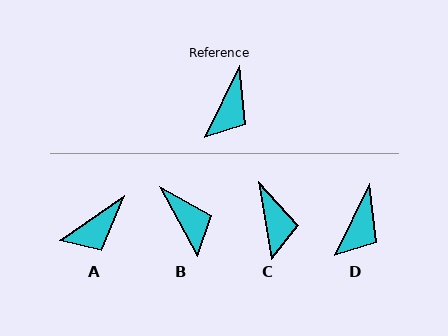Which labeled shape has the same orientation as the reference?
D.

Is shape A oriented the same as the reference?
No, it is off by about 29 degrees.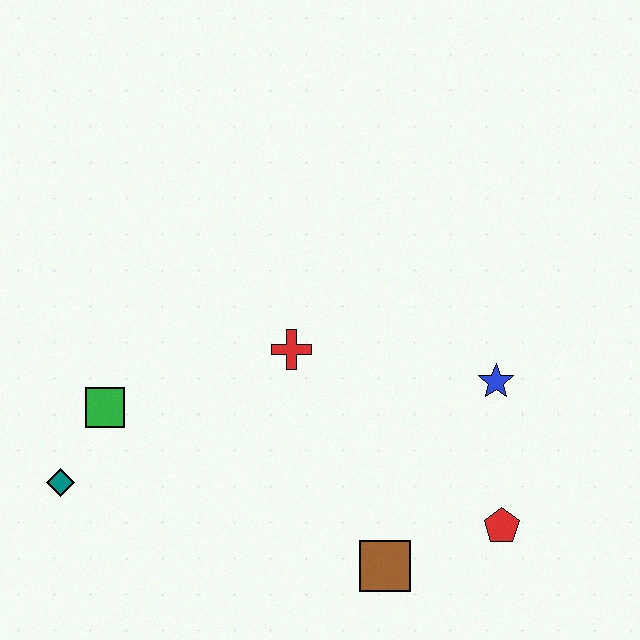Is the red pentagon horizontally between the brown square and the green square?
No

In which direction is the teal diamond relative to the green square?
The teal diamond is below the green square.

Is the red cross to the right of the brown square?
No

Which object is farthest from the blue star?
The teal diamond is farthest from the blue star.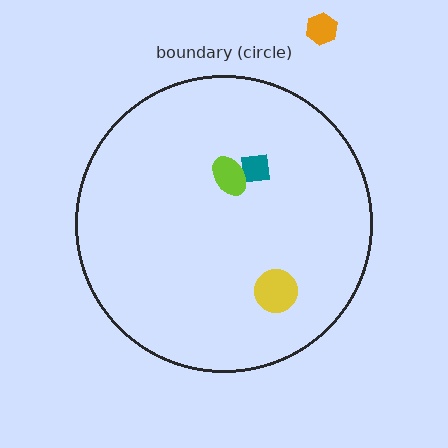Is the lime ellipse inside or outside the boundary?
Inside.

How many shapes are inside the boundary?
3 inside, 1 outside.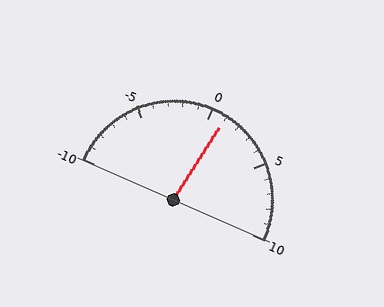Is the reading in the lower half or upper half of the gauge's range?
The reading is in the upper half of the range (-10 to 10).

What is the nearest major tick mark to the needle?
The nearest major tick mark is 0.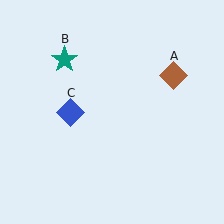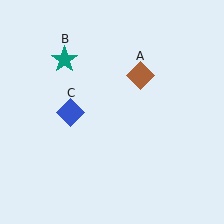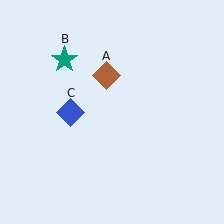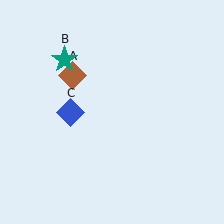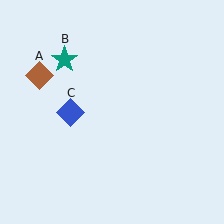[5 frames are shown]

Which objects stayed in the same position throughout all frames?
Teal star (object B) and blue diamond (object C) remained stationary.